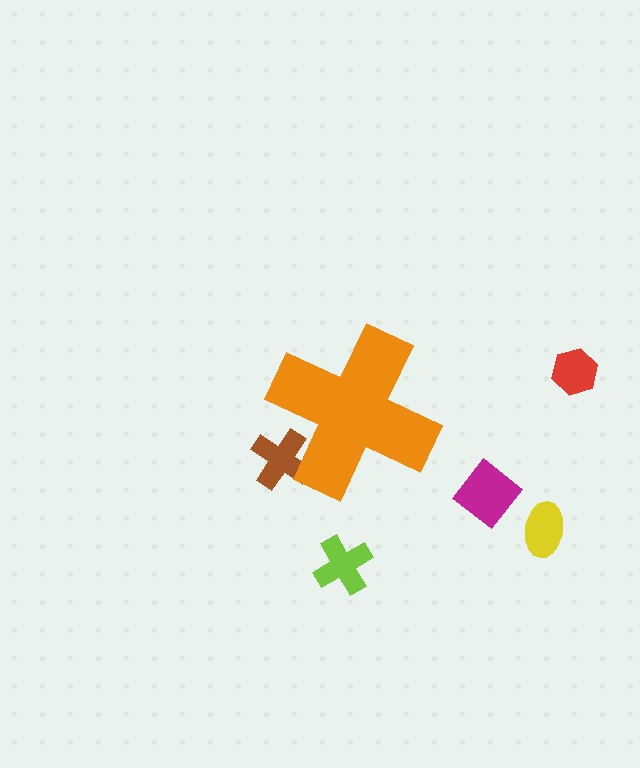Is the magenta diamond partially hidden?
No, the magenta diamond is fully visible.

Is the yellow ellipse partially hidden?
No, the yellow ellipse is fully visible.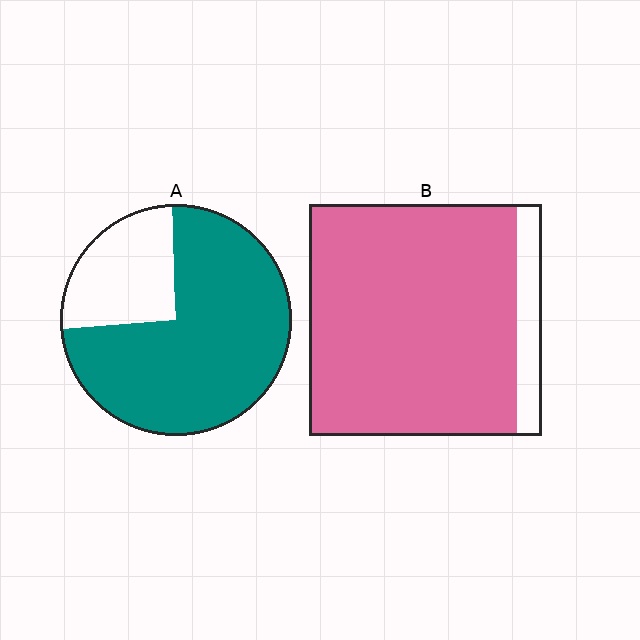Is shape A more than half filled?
Yes.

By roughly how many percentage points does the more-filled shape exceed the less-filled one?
By roughly 15 percentage points (B over A).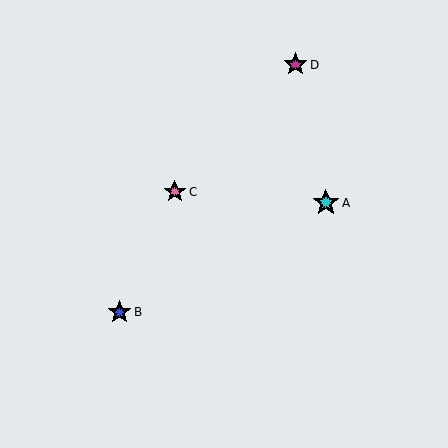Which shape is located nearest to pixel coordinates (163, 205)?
The pink star (labeled C) at (175, 192) is nearest to that location.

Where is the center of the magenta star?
The center of the magenta star is at (296, 65).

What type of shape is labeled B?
Shape B is a blue star.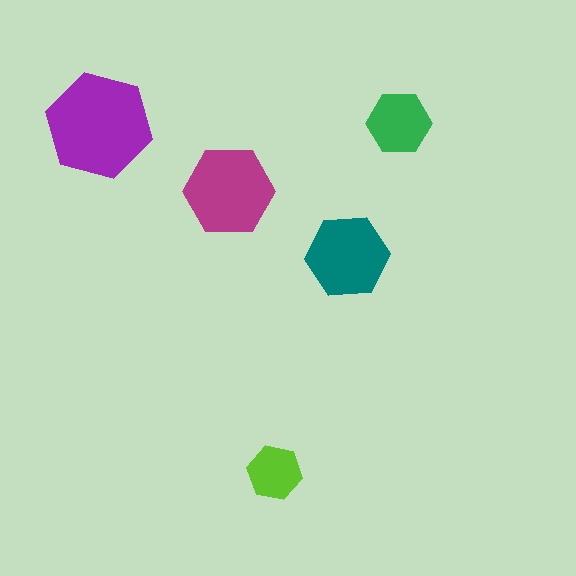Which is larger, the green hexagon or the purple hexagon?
The purple one.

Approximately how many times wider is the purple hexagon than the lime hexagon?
About 2 times wider.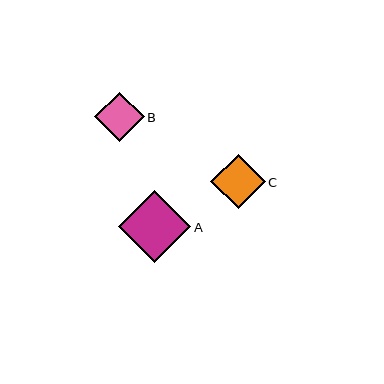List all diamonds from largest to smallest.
From largest to smallest: A, C, B.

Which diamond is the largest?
Diamond A is the largest with a size of approximately 72 pixels.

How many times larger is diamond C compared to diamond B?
Diamond C is approximately 1.1 times the size of diamond B.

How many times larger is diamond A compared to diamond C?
Diamond A is approximately 1.3 times the size of diamond C.